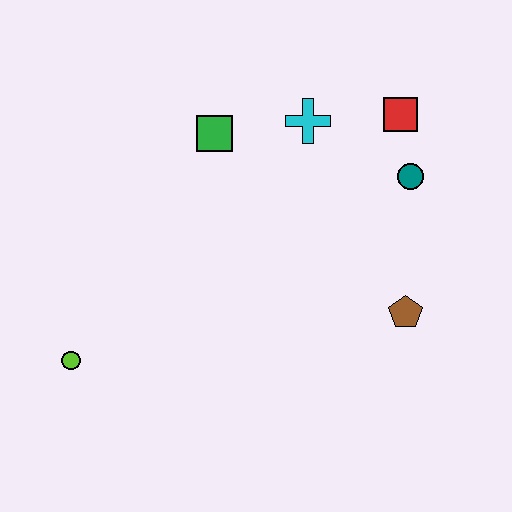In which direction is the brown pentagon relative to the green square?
The brown pentagon is to the right of the green square.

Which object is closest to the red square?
The teal circle is closest to the red square.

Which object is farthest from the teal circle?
The lime circle is farthest from the teal circle.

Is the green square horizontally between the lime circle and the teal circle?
Yes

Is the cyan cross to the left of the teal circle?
Yes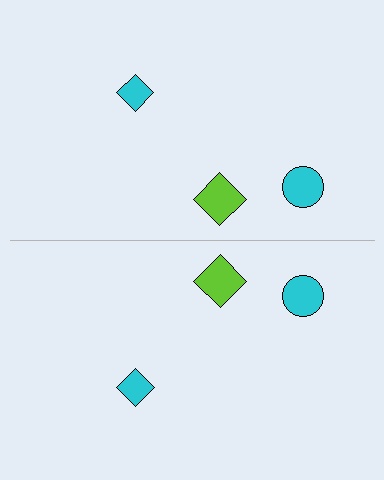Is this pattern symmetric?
Yes, this pattern has bilateral (reflection) symmetry.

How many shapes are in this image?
There are 6 shapes in this image.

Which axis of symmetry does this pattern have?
The pattern has a horizontal axis of symmetry running through the center of the image.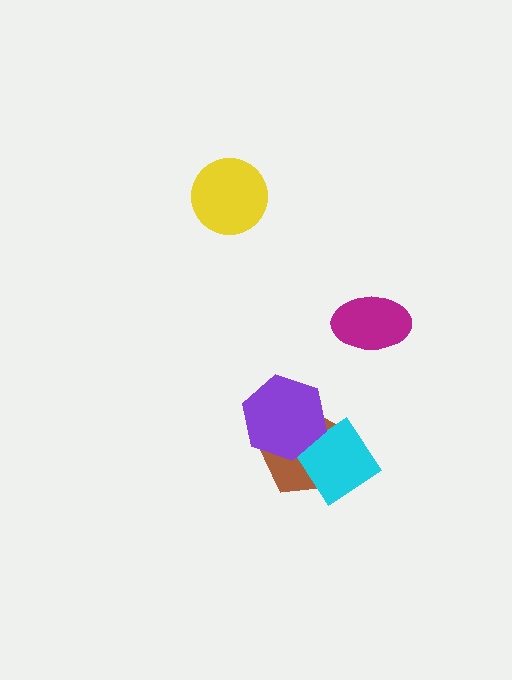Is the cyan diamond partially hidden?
Yes, it is partially covered by another shape.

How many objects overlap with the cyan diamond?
2 objects overlap with the cyan diamond.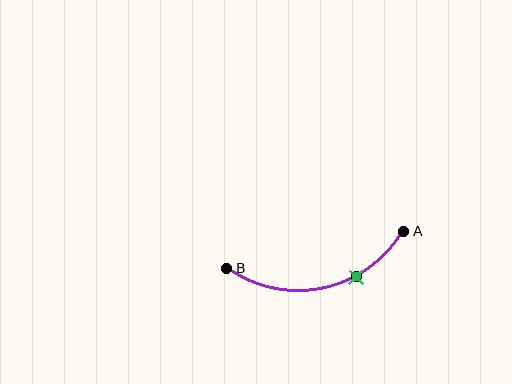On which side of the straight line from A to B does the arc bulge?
The arc bulges below the straight line connecting A and B.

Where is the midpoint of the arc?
The arc midpoint is the point on the curve farthest from the straight line joining A and B. It sits below that line.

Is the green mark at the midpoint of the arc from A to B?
No. The green mark lies on the arc but is closer to endpoint A. The arc midpoint would be at the point on the curve equidistant along the arc from both A and B.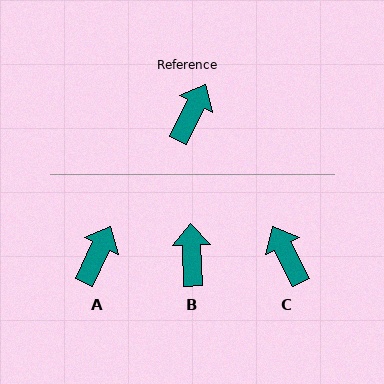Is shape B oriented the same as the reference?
No, it is off by about 28 degrees.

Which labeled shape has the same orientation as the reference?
A.